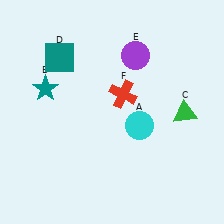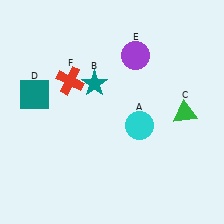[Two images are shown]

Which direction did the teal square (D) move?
The teal square (D) moved down.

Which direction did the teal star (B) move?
The teal star (B) moved right.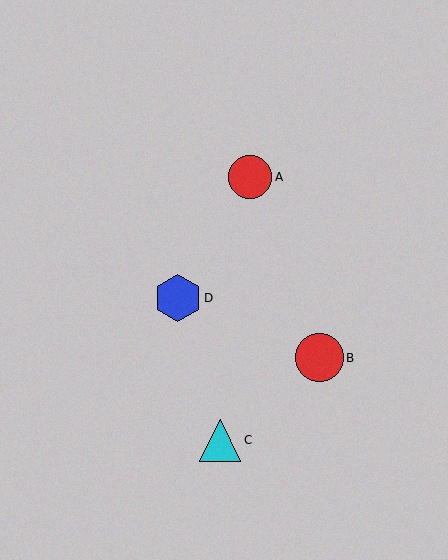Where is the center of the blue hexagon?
The center of the blue hexagon is at (178, 298).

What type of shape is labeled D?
Shape D is a blue hexagon.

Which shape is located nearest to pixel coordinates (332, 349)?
The red circle (labeled B) at (320, 358) is nearest to that location.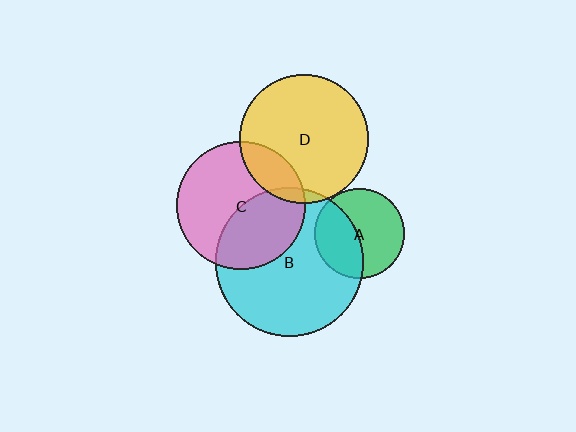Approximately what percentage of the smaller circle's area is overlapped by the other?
Approximately 40%.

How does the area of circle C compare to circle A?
Approximately 2.1 times.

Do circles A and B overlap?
Yes.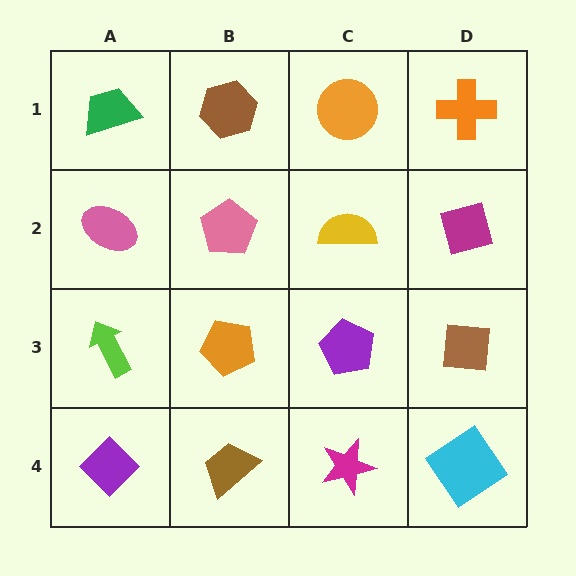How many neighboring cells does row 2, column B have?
4.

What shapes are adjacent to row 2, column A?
A green trapezoid (row 1, column A), a lime arrow (row 3, column A), a pink pentagon (row 2, column B).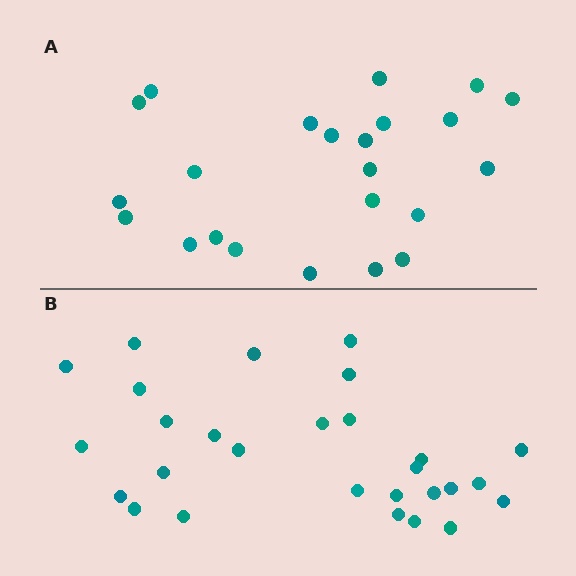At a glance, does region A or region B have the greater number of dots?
Region B (the bottom region) has more dots.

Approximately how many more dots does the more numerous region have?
Region B has about 5 more dots than region A.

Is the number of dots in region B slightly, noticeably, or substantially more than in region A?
Region B has only slightly more — the two regions are fairly close. The ratio is roughly 1.2 to 1.